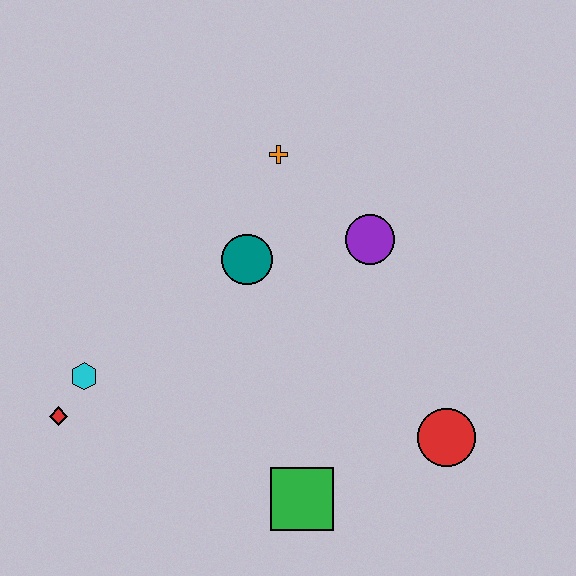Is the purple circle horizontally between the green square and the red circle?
Yes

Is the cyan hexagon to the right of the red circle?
No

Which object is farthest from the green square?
The orange cross is farthest from the green square.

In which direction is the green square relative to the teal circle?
The green square is below the teal circle.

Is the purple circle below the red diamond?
No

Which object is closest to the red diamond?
The cyan hexagon is closest to the red diamond.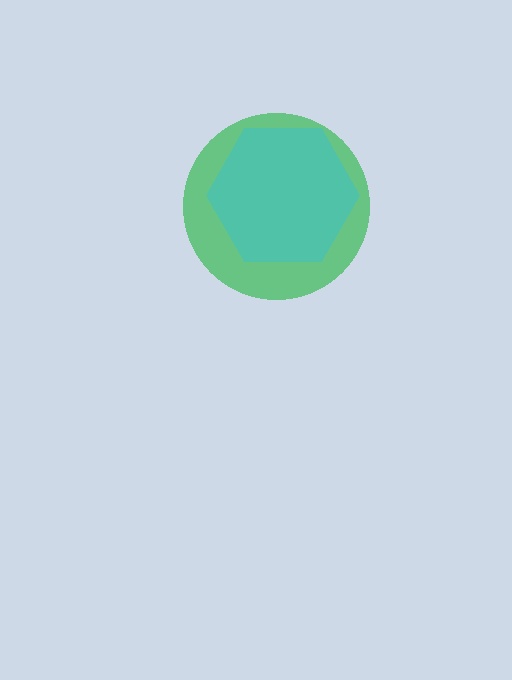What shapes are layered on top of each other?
The layered shapes are: a green circle, a cyan hexagon.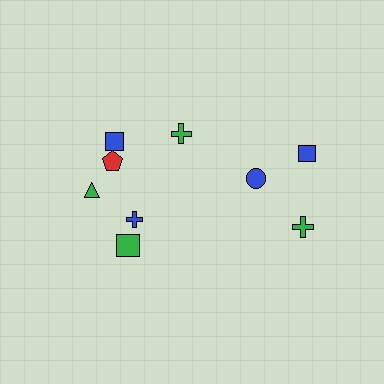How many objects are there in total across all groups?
There are 9 objects.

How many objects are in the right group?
There are 3 objects.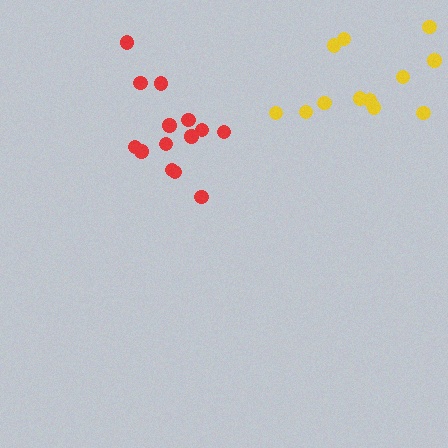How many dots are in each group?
Group 1: 14 dots, Group 2: 12 dots (26 total).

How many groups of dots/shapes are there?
There are 2 groups.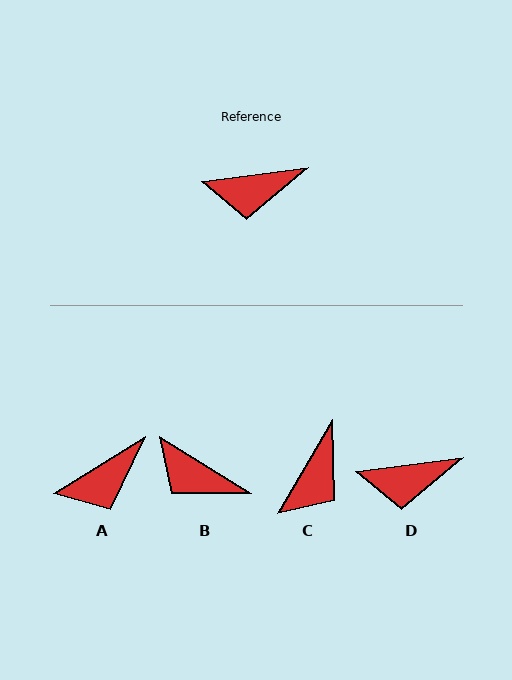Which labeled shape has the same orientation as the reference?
D.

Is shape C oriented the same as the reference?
No, it is off by about 52 degrees.